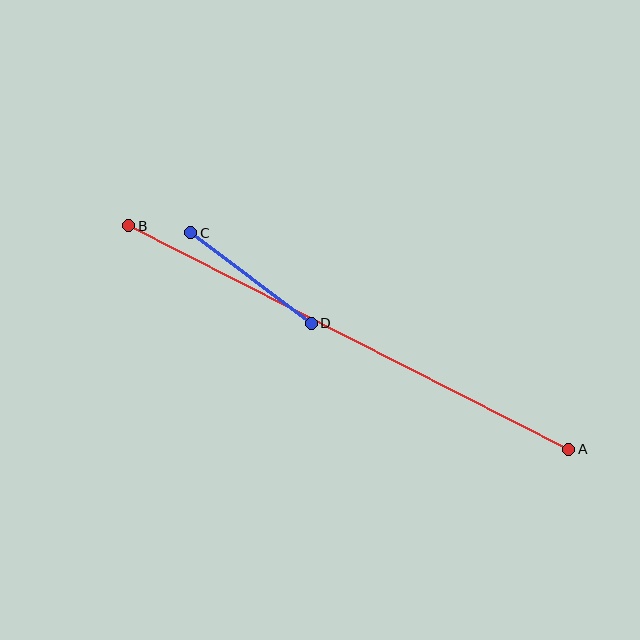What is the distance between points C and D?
The distance is approximately 151 pixels.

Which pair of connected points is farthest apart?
Points A and B are farthest apart.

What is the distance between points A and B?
The distance is approximately 494 pixels.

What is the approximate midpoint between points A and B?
The midpoint is at approximately (349, 337) pixels.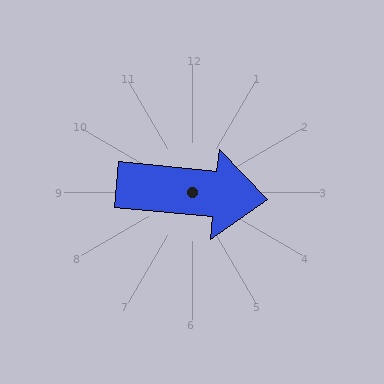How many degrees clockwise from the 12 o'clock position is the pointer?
Approximately 96 degrees.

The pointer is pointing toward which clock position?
Roughly 3 o'clock.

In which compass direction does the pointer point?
East.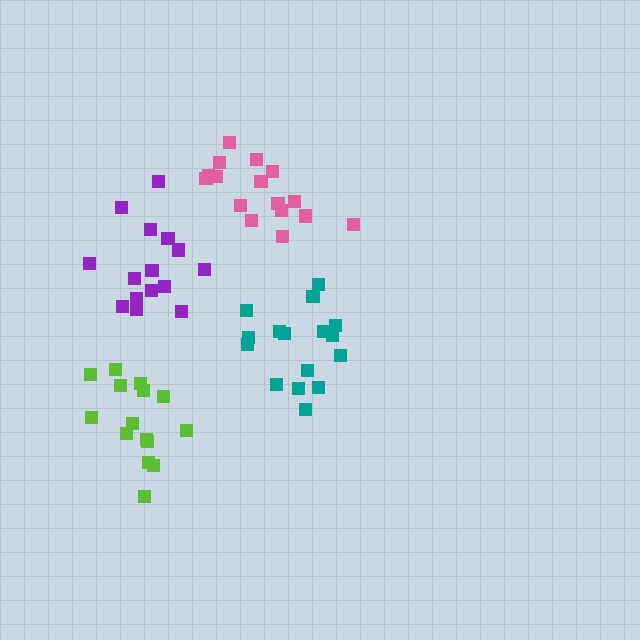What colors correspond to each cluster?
The clusters are colored: purple, lime, teal, pink.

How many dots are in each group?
Group 1: 15 dots, Group 2: 15 dots, Group 3: 16 dots, Group 4: 16 dots (62 total).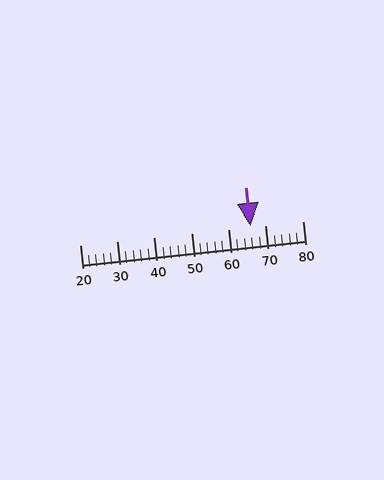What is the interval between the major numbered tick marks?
The major tick marks are spaced 10 units apart.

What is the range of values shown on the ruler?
The ruler shows values from 20 to 80.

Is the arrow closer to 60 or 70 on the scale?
The arrow is closer to 70.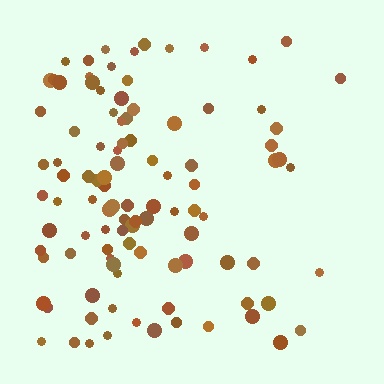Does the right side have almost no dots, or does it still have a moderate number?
Still a moderate number, just noticeably fewer than the left.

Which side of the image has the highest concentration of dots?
The left.